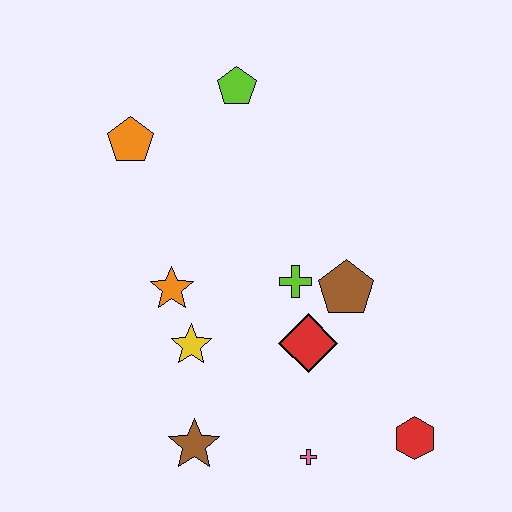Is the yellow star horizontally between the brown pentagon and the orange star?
Yes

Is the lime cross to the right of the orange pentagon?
Yes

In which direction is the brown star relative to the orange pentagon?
The brown star is below the orange pentagon.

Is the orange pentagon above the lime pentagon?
No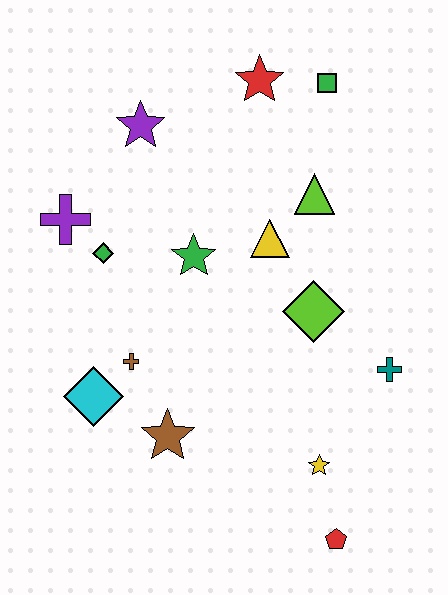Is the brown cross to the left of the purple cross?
No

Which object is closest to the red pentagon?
The yellow star is closest to the red pentagon.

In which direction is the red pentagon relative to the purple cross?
The red pentagon is below the purple cross.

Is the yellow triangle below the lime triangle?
Yes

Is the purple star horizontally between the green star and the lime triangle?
No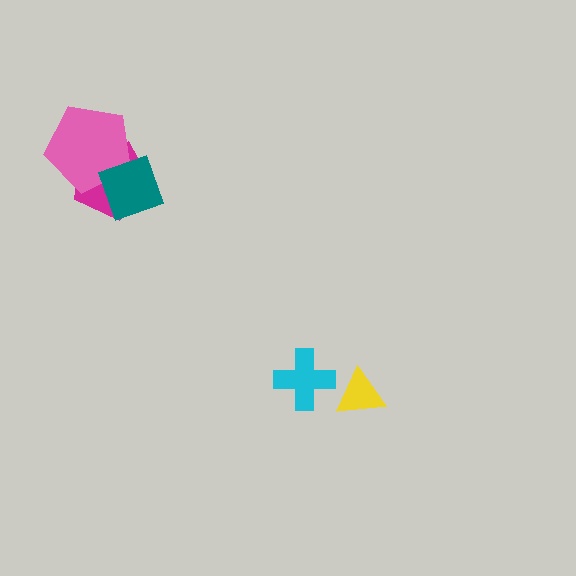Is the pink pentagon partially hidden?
Yes, it is partially covered by another shape.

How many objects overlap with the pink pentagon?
2 objects overlap with the pink pentagon.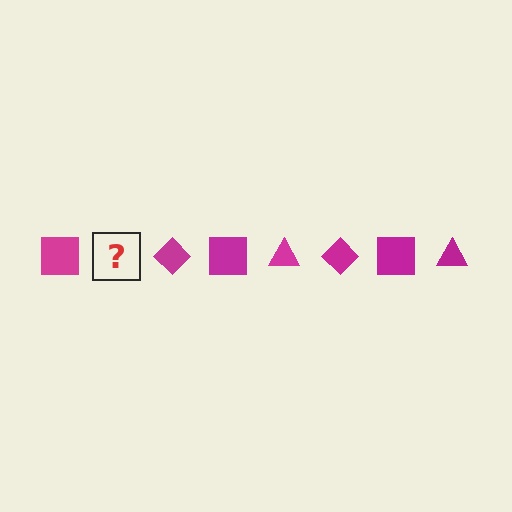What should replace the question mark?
The question mark should be replaced with a magenta triangle.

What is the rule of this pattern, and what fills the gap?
The rule is that the pattern cycles through square, triangle, diamond shapes in magenta. The gap should be filled with a magenta triangle.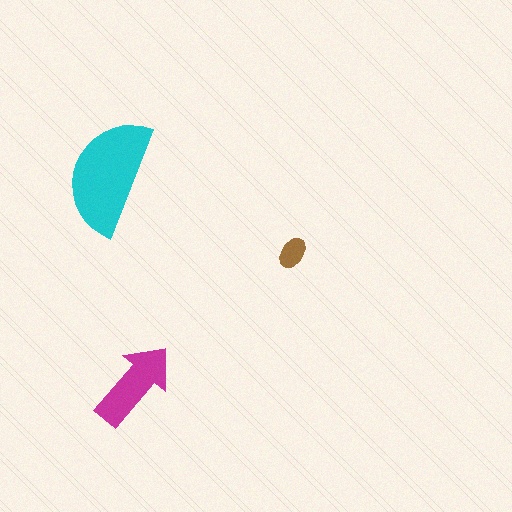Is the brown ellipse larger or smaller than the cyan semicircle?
Smaller.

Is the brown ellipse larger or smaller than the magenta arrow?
Smaller.